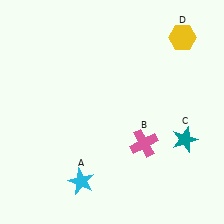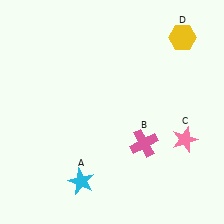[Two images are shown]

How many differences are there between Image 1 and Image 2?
There is 1 difference between the two images.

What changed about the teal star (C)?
In Image 1, C is teal. In Image 2, it changed to pink.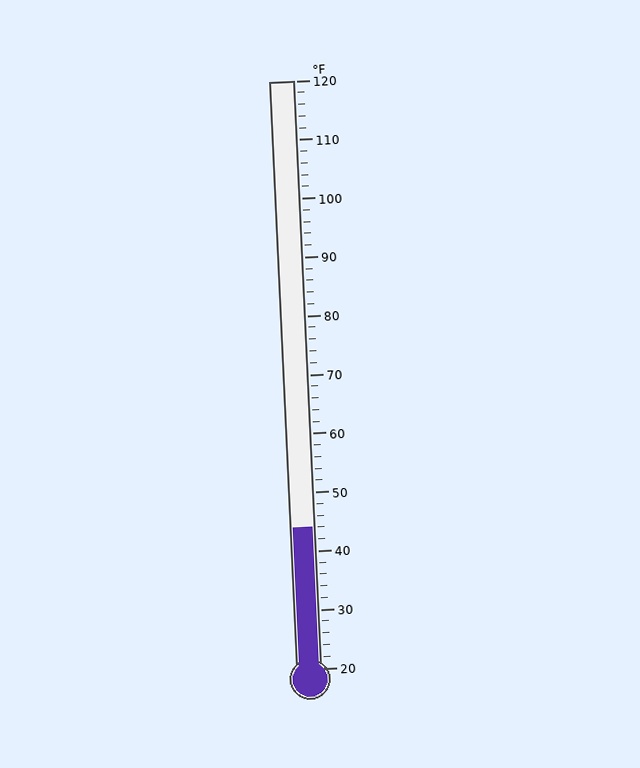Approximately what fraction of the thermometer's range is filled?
The thermometer is filled to approximately 25% of its range.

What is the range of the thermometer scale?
The thermometer scale ranges from 20°F to 120°F.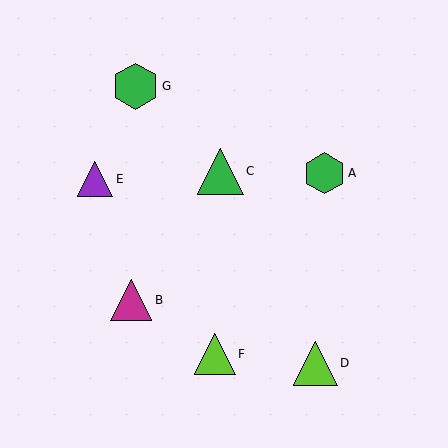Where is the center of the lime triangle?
The center of the lime triangle is at (315, 363).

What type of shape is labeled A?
Shape A is a green hexagon.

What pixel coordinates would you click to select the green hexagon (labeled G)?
Click at (135, 86) to select the green hexagon G.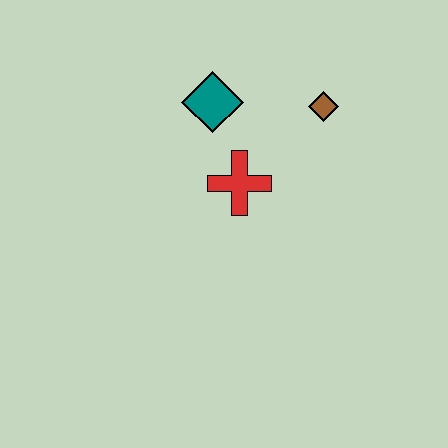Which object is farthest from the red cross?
The brown diamond is farthest from the red cross.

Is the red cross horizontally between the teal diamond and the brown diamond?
Yes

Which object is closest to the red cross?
The teal diamond is closest to the red cross.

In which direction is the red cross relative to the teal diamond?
The red cross is below the teal diamond.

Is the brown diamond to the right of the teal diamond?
Yes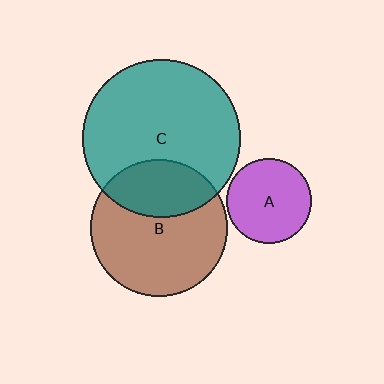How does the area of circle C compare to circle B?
Approximately 1.3 times.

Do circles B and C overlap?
Yes.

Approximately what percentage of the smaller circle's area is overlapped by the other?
Approximately 30%.